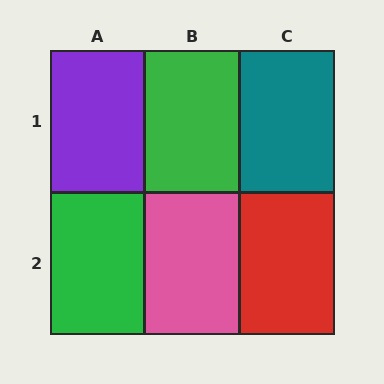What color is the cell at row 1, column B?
Green.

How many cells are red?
1 cell is red.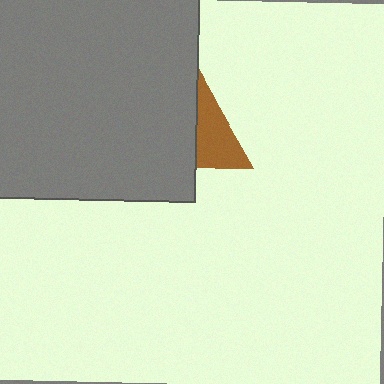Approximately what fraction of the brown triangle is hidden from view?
Roughly 63% of the brown triangle is hidden behind the gray square.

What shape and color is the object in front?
The object in front is a gray square.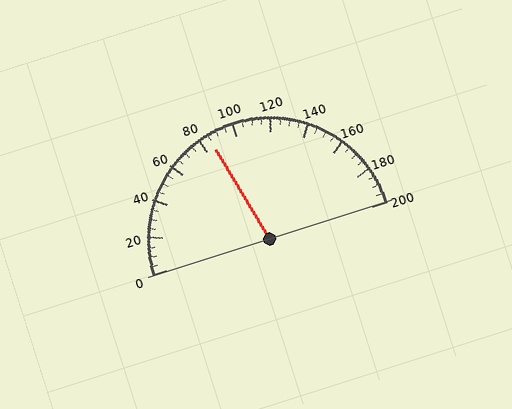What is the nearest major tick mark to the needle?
The nearest major tick mark is 80.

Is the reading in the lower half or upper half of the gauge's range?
The reading is in the lower half of the range (0 to 200).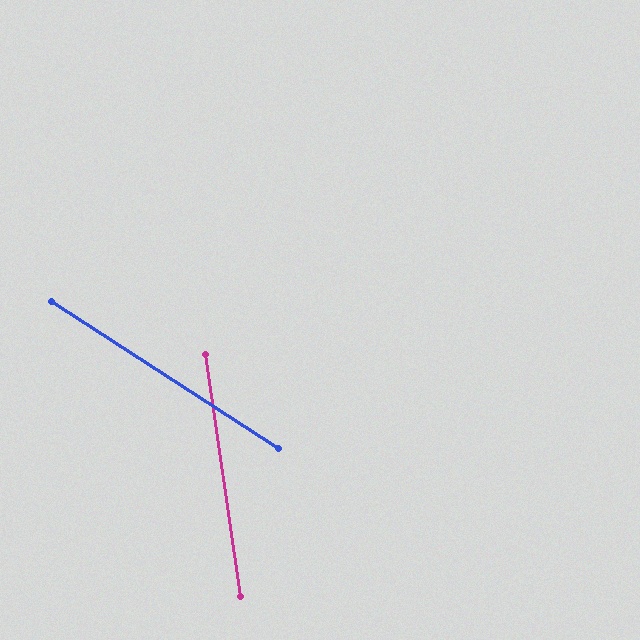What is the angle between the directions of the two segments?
Approximately 49 degrees.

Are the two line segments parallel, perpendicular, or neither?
Neither parallel nor perpendicular — they differ by about 49°.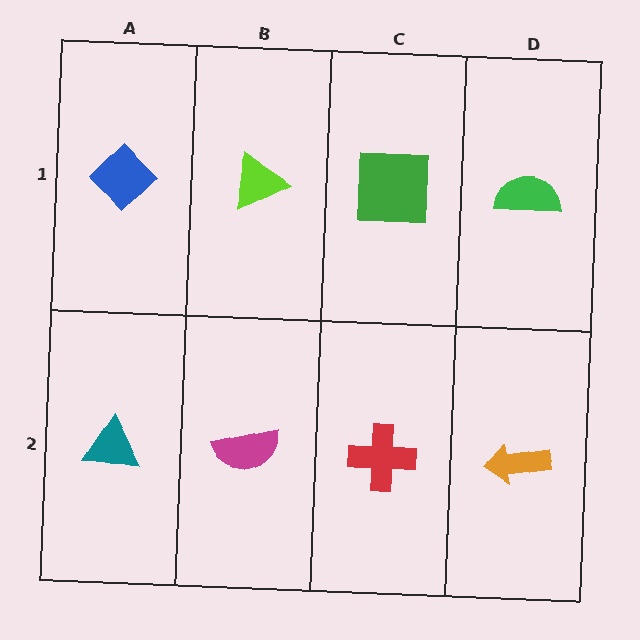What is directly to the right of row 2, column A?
A magenta semicircle.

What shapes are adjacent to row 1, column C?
A red cross (row 2, column C), a lime triangle (row 1, column B), a green semicircle (row 1, column D).